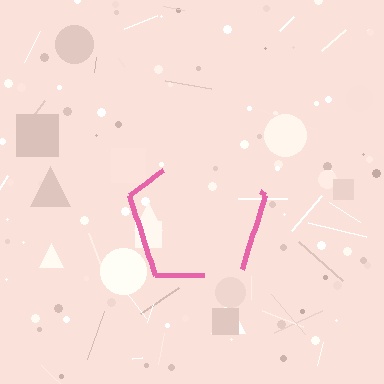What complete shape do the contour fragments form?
The contour fragments form a pentagon.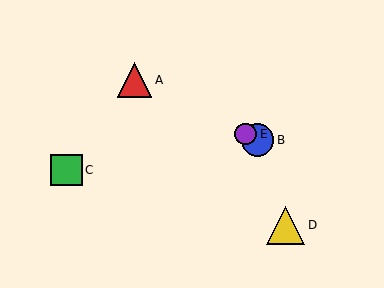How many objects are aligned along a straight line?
3 objects (A, B, E) are aligned along a straight line.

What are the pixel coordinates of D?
Object D is at (286, 225).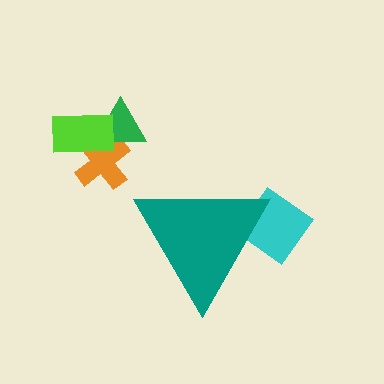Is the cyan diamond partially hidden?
Yes, the cyan diamond is partially hidden behind the teal triangle.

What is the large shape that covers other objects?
A teal triangle.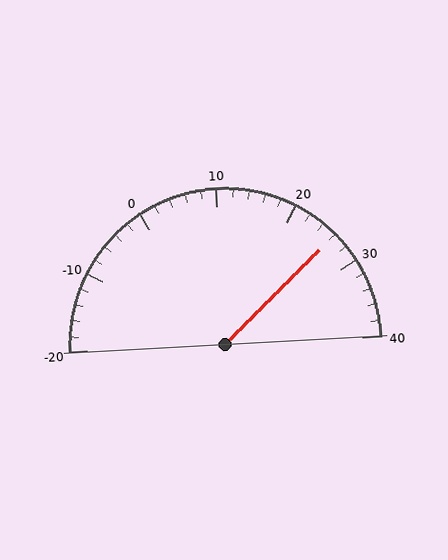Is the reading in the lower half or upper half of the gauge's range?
The reading is in the upper half of the range (-20 to 40).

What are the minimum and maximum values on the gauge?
The gauge ranges from -20 to 40.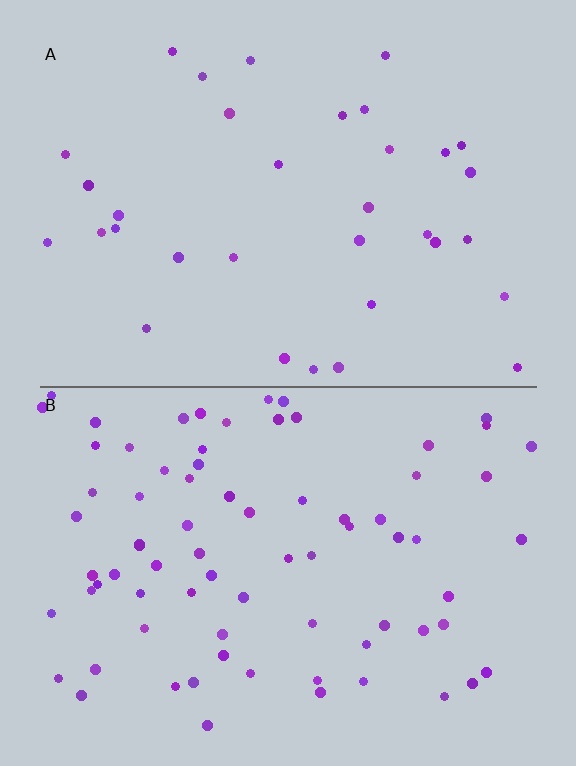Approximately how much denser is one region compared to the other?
Approximately 2.3× — region B over region A.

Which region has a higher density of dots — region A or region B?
B (the bottom).